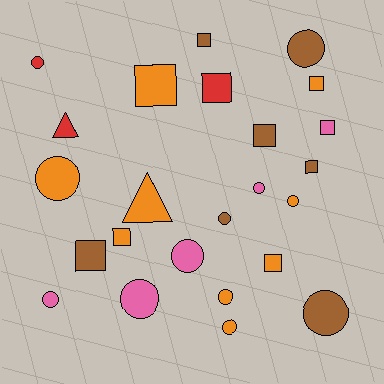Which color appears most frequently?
Orange, with 9 objects.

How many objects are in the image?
There are 24 objects.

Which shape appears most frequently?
Circle, with 12 objects.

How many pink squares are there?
There is 1 pink square.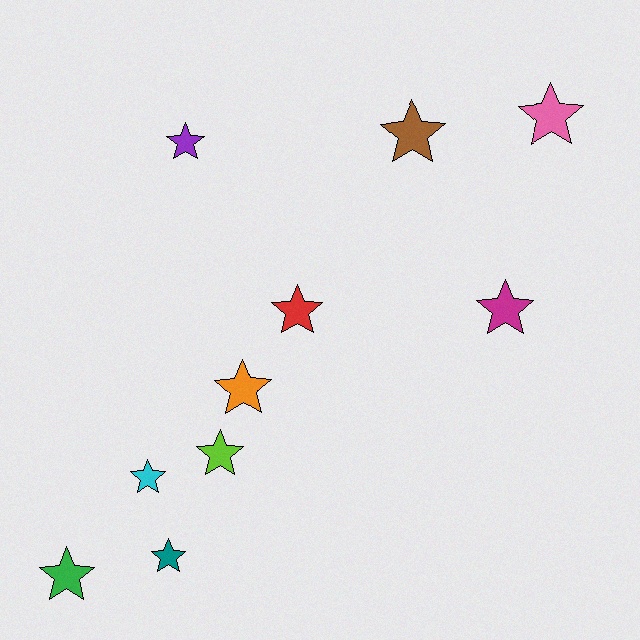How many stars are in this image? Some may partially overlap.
There are 10 stars.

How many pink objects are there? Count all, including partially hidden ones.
There is 1 pink object.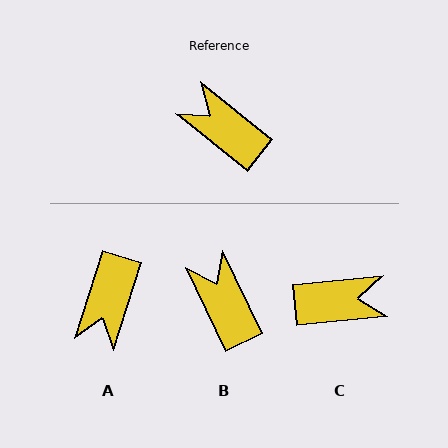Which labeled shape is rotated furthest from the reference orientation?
C, about 136 degrees away.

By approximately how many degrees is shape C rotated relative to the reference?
Approximately 136 degrees clockwise.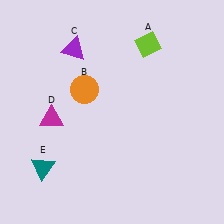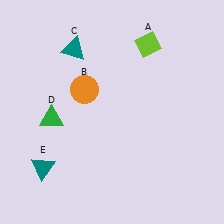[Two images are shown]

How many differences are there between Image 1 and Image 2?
There are 2 differences between the two images.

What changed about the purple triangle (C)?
In Image 1, C is purple. In Image 2, it changed to teal.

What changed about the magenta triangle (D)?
In Image 1, D is magenta. In Image 2, it changed to green.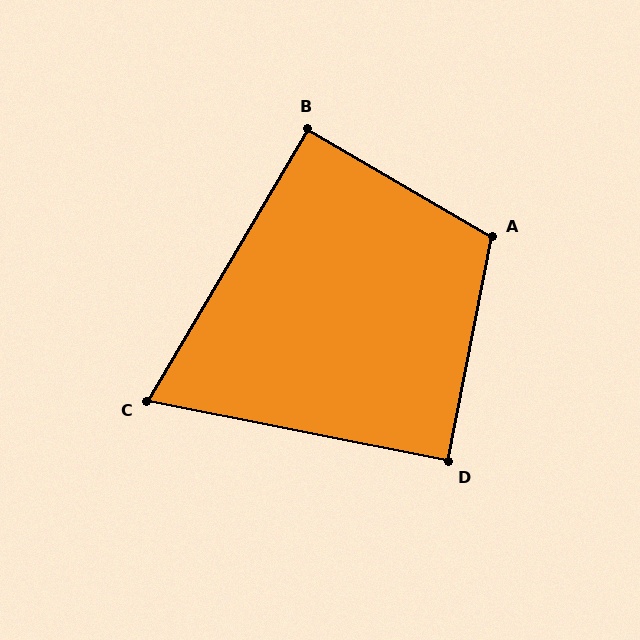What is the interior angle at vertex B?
Approximately 90 degrees (approximately right).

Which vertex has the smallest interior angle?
C, at approximately 71 degrees.